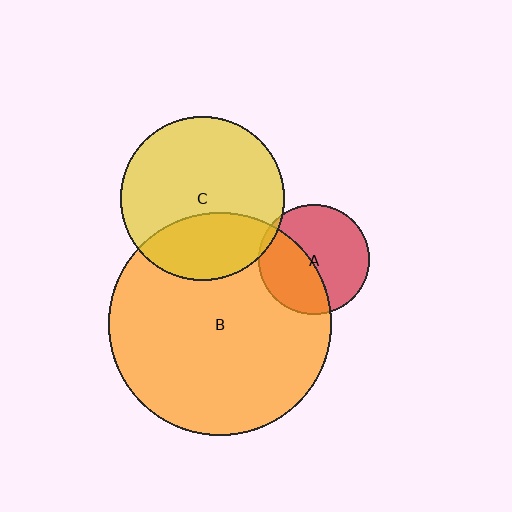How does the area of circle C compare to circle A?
Approximately 2.2 times.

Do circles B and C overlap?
Yes.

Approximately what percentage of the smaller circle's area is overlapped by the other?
Approximately 30%.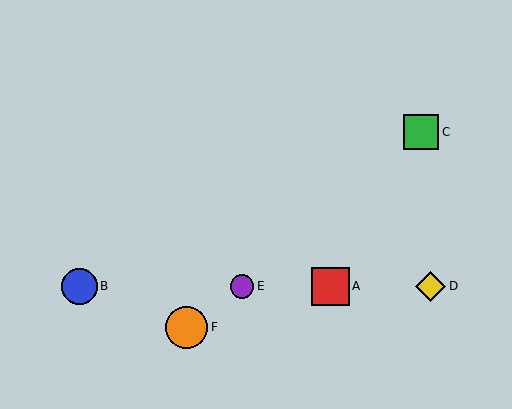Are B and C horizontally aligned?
No, B is at y≈286 and C is at y≈132.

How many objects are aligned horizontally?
4 objects (A, B, D, E) are aligned horizontally.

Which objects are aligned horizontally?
Objects A, B, D, E are aligned horizontally.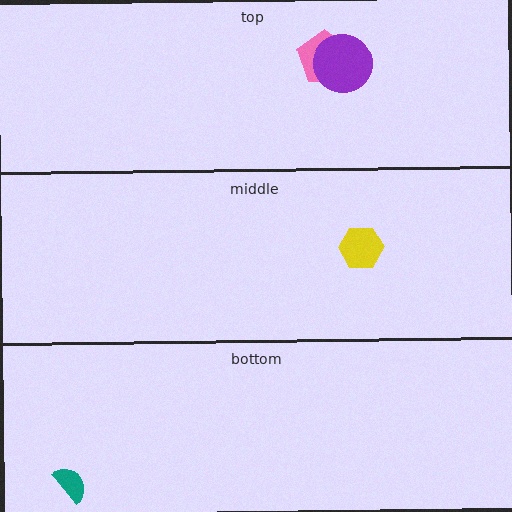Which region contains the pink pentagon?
The top region.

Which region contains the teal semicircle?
The bottom region.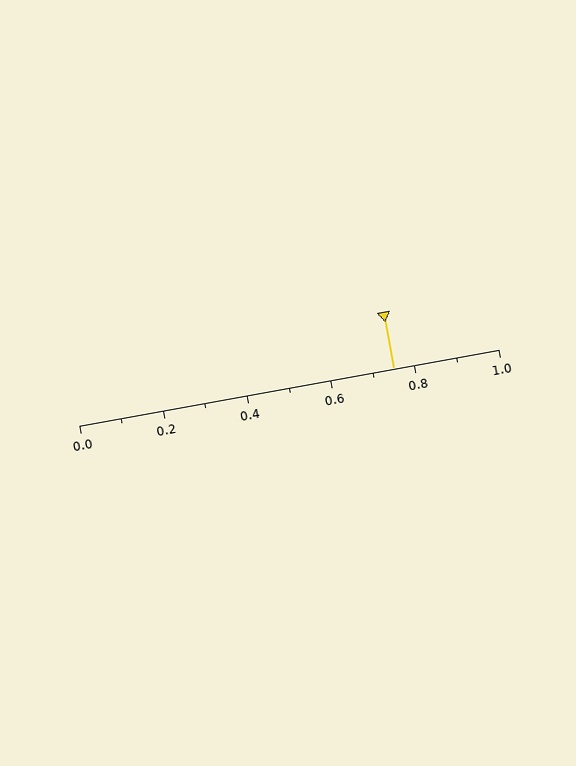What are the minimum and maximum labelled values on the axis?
The axis runs from 0.0 to 1.0.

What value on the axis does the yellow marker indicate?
The marker indicates approximately 0.75.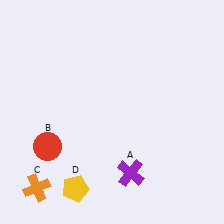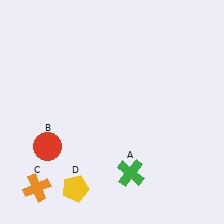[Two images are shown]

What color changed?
The cross (A) changed from purple in Image 1 to green in Image 2.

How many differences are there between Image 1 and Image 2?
There is 1 difference between the two images.